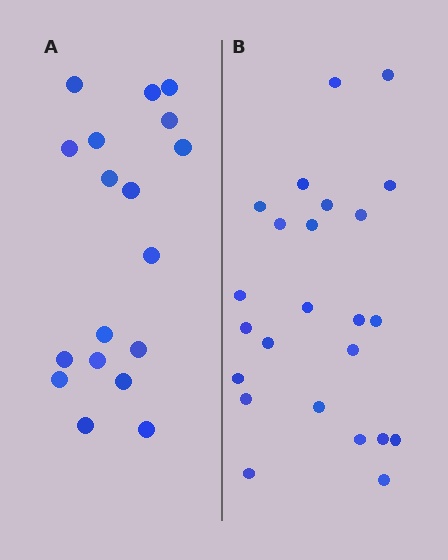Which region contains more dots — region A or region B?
Region B (the right region) has more dots.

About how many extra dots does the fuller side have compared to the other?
Region B has about 6 more dots than region A.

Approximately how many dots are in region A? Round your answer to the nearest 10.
About 20 dots. (The exact count is 18, which rounds to 20.)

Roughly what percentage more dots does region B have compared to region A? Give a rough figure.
About 35% more.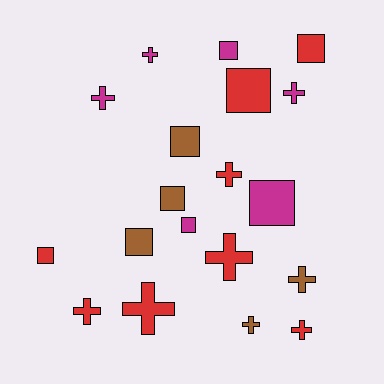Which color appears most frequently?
Red, with 8 objects.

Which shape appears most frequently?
Cross, with 10 objects.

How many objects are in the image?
There are 19 objects.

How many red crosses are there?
There are 5 red crosses.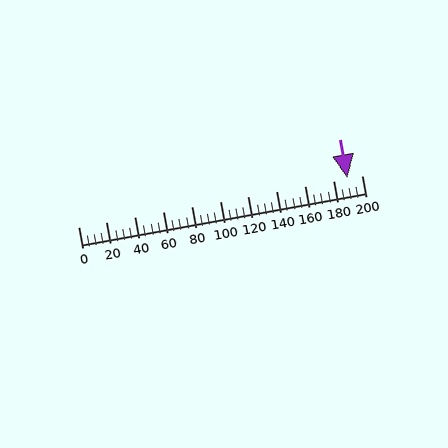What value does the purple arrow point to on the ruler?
The purple arrow points to approximately 190.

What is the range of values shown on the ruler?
The ruler shows values from 0 to 200.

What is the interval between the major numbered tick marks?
The major tick marks are spaced 20 units apart.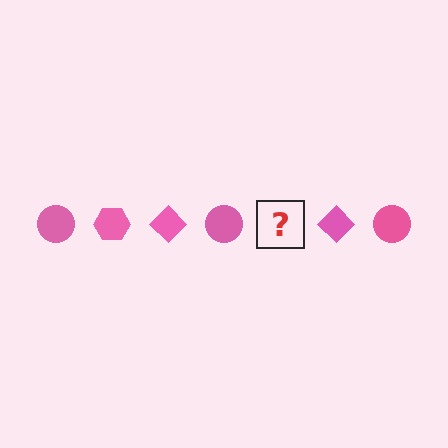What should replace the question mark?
The question mark should be replaced with a pink hexagon.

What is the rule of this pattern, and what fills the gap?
The rule is that the pattern cycles through circle, hexagon, diamond shapes in pink. The gap should be filled with a pink hexagon.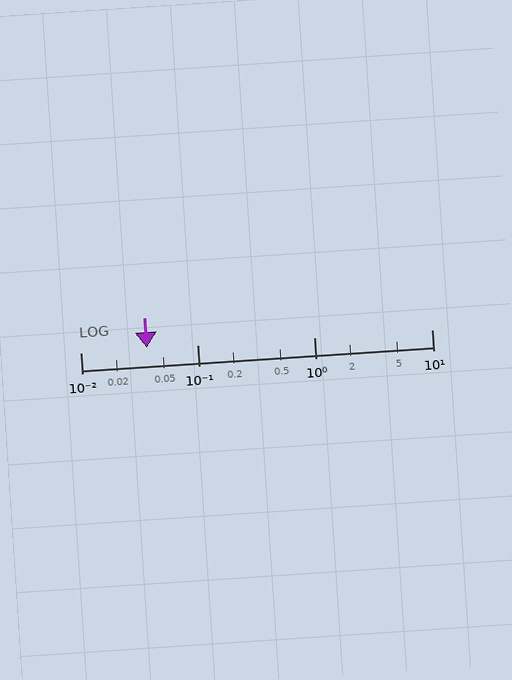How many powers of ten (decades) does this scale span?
The scale spans 3 decades, from 0.01 to 10.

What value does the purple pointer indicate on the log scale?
The pointer indicates approximately 0.037.